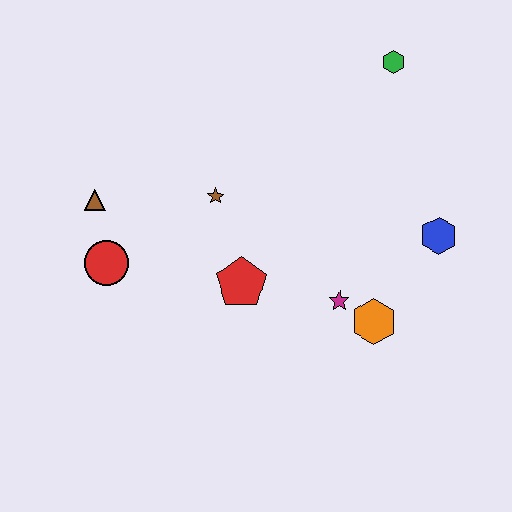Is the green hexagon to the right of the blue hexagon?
No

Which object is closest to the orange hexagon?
The magenta star is closest to the orange hexagon.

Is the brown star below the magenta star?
No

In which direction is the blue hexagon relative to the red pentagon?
The blue hexagon is to the right of the red pentagon.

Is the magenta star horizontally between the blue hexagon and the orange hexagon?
No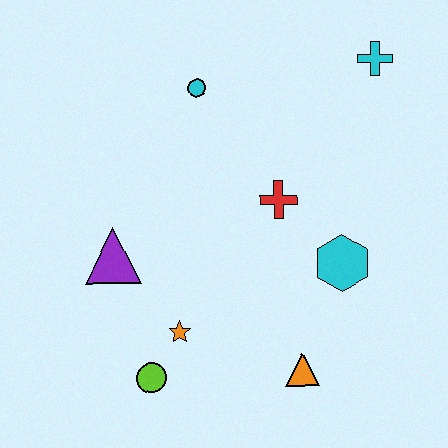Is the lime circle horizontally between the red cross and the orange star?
No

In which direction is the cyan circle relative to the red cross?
The cyan circle is above the red cross.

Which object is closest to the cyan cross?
The red cross is closest to the cyan cross.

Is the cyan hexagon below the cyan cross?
Yes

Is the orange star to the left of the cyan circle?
Yes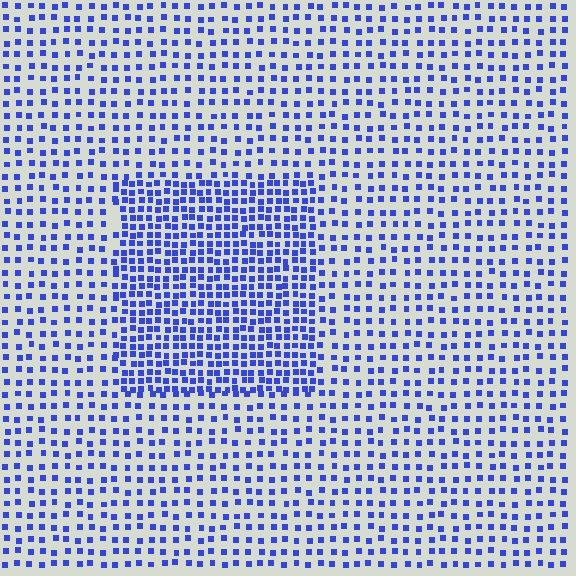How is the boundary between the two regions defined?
The boundary is defined by a change in element density (approximately 2.0x ratio). All elements are the same color, size, and shape.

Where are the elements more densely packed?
The elements are more densely packed inside the rectangle boundary.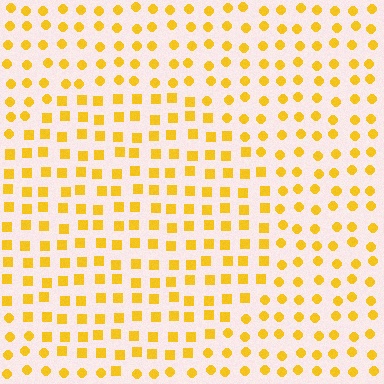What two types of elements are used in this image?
The image uses squares inside the circle region and circles outside it.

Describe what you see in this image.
The image is filled with small yellow elements arranged in a uniform grid. A circle-shaped region contains squares, while the surrounding area contains circles. The boundary is defined purely by the change in element shape.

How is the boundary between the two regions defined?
The boundary is defined by a change in element shape: squares inside vs. circles outside. All elements share the same color and spacing.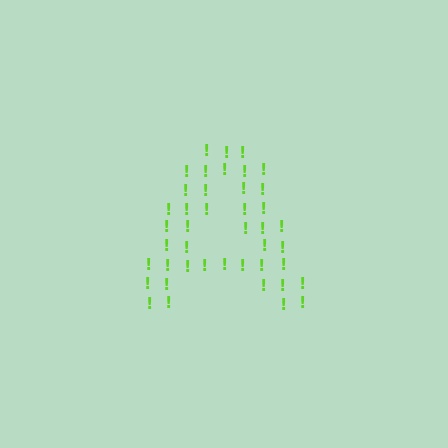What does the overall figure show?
The overall figure shows the letter A.